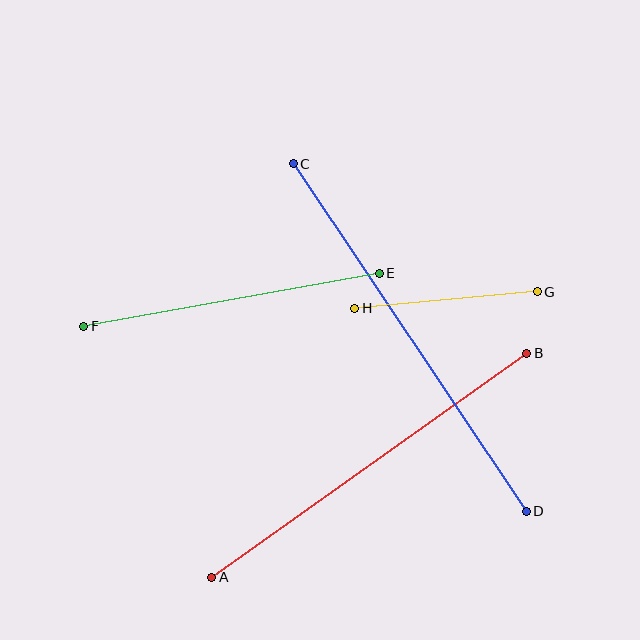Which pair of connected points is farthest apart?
Points C and D are farthest apart.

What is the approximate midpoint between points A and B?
The midpoint is at approximately (369, 465) pixels.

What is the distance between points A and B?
The distance is approximately 387 pixels.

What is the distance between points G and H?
The distance is approximately 183 pixels.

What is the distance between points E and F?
The distance is approximately 300 pixels.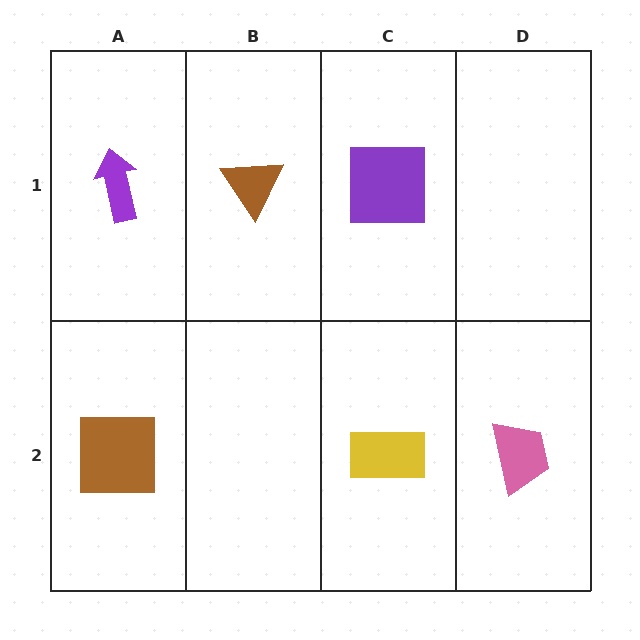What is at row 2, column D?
A pink trapezoid.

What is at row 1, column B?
A brown triangle.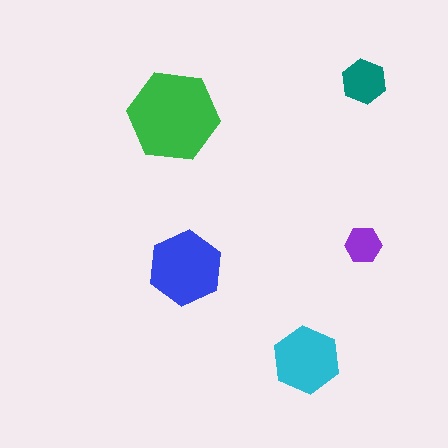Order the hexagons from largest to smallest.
the green one, the blue one, the cyan one, the teal one, the purple one.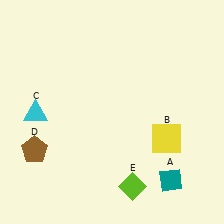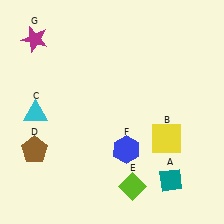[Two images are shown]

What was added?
A blue hexagon (F), a magenta star (G) were added in Image 2.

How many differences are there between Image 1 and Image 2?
There are 2 differences between the two images.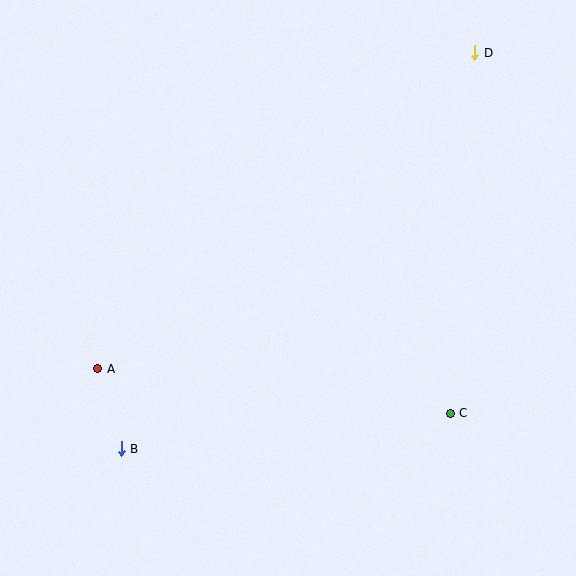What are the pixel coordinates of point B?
Point B is at (121, 449).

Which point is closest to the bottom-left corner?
Point B is closest to the bottom-left corner.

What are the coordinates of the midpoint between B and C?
The midpoint between B and C is at (286, 431).